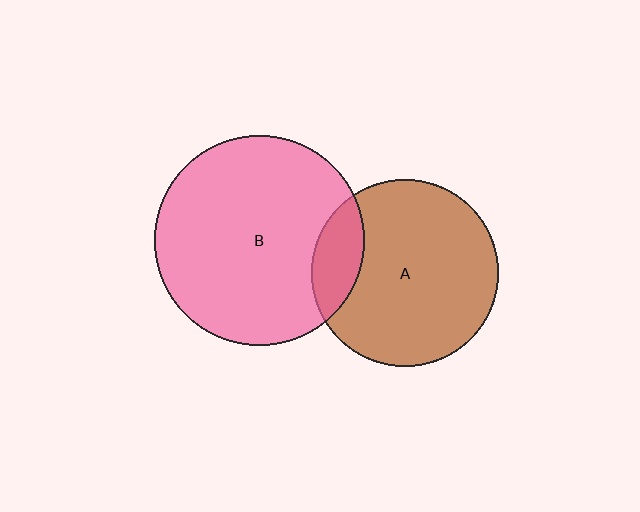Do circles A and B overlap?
Yes.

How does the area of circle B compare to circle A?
Approximately 1.3 times.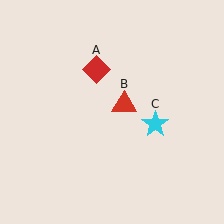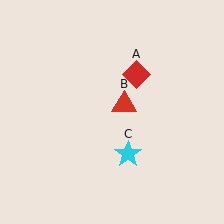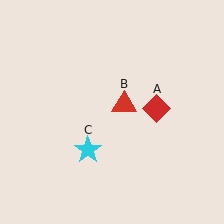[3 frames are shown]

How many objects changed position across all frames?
2 objects changed position: red diamond (object A), cyan star (object C).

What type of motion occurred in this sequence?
The red diamond (object A), cyan star (object C) rotated clockwise around the center of the scene.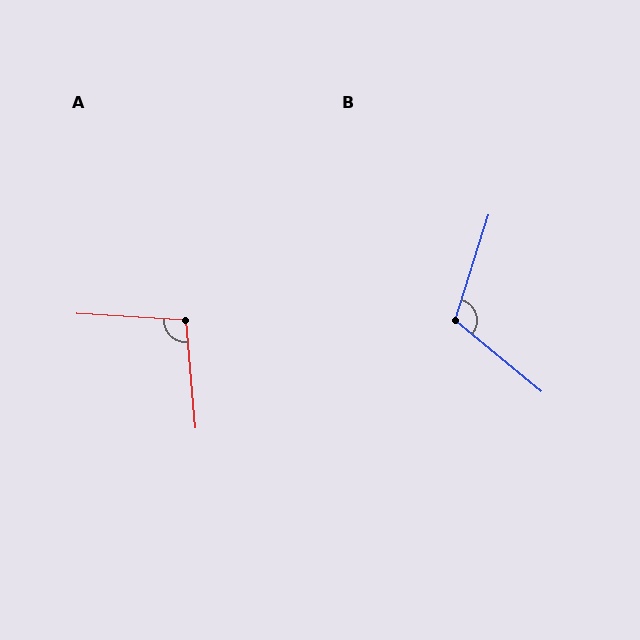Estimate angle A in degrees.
Approximately 98 degrees.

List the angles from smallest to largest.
A (98°), B (112°).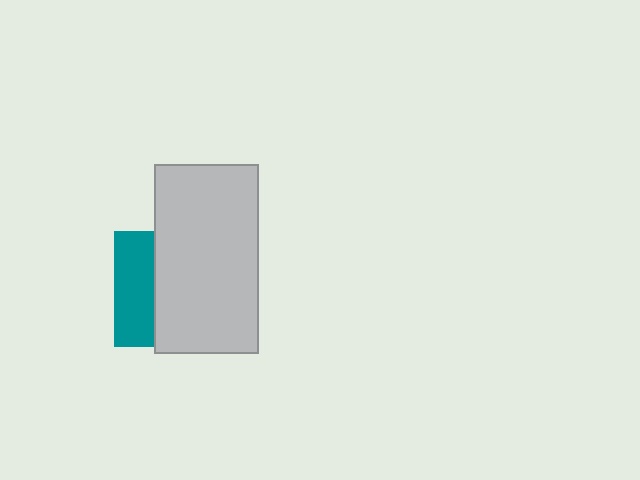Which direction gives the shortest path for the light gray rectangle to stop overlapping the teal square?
Moving right gives the shortest separation.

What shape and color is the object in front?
The object in front is a light gray rectangle.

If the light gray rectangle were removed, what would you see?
You would see the complete teal square.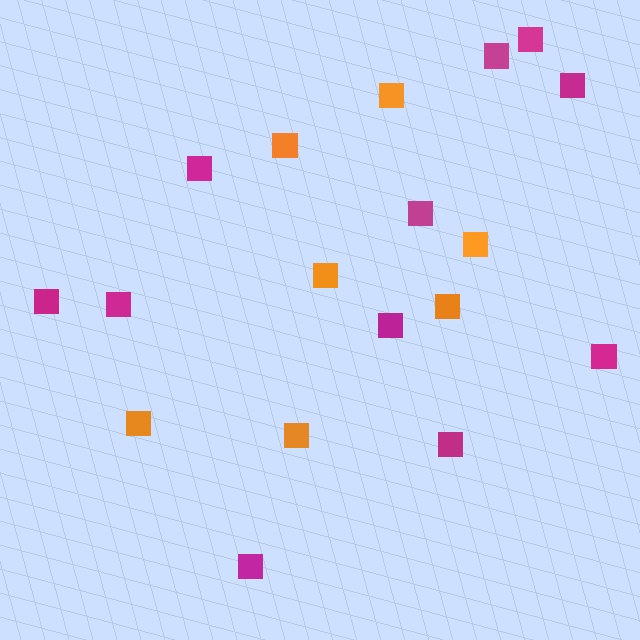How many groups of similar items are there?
There are 2 groups: one group of orange squares (7) and one group of magenta squares (11).